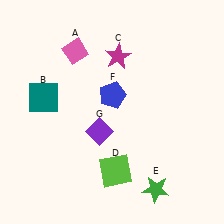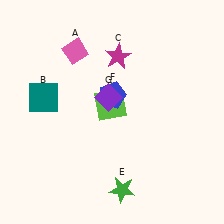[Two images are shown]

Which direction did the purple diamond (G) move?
The purple diamond (G) moved up.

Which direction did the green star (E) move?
The green star (E) moved left.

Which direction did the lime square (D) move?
The lime square (D) moved up.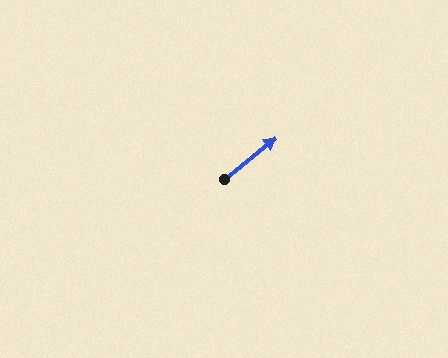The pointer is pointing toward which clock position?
Roughly 2 o'clock.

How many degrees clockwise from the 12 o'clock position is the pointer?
Approximately 51 degrees.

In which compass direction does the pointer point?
Northeast.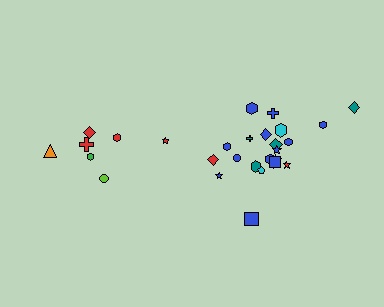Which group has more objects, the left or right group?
The right group.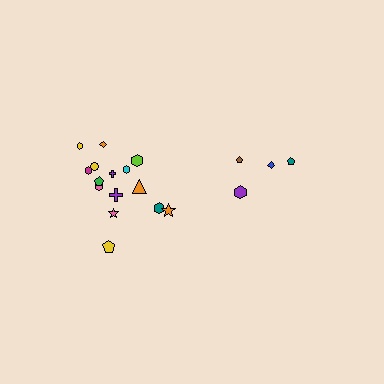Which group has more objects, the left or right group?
The left group.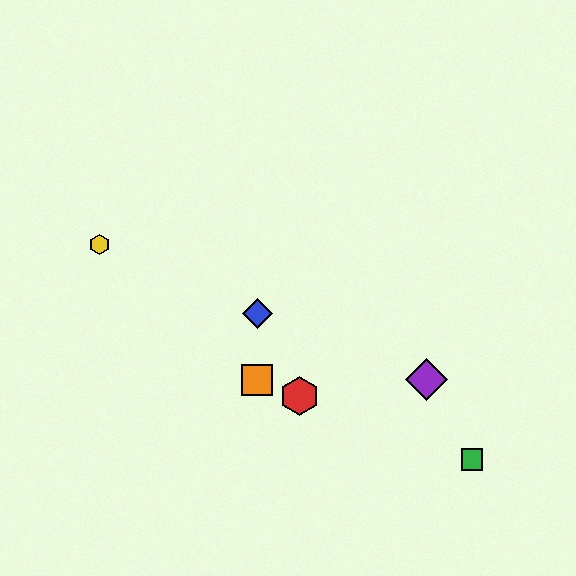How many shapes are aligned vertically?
2 shapes (the blue diamond, the orange square) are aligned vertically.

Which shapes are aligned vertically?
The blue diamond, the orange square are aligned vertically.